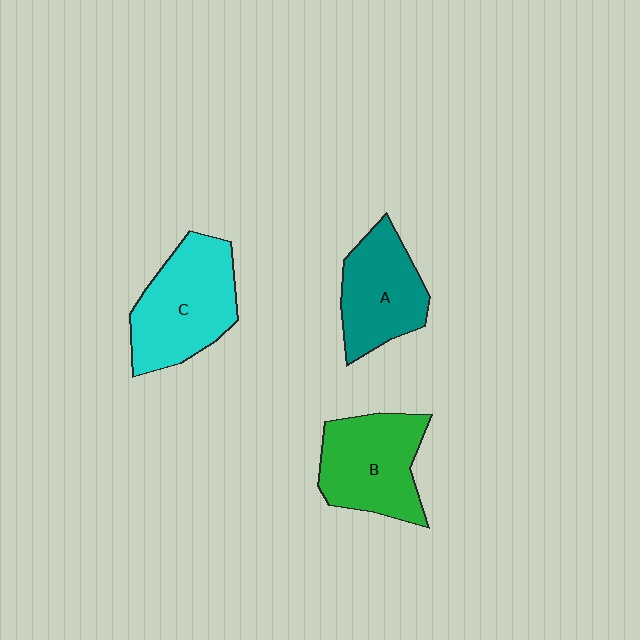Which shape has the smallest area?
Shape A (teal).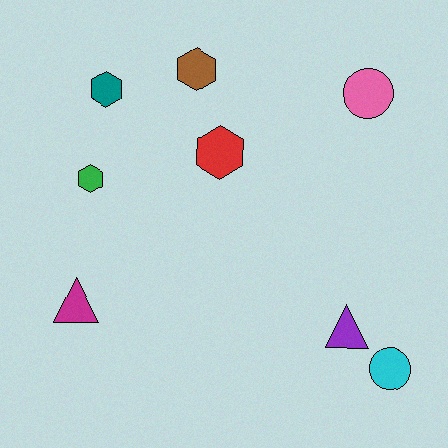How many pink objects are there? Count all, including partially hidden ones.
There is 1 pink object.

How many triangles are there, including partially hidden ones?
There are 2 triangles.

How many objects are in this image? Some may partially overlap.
There are 8 objects.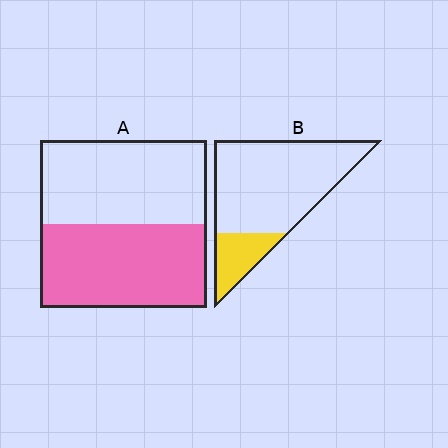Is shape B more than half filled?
No.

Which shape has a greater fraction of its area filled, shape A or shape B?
Shape A.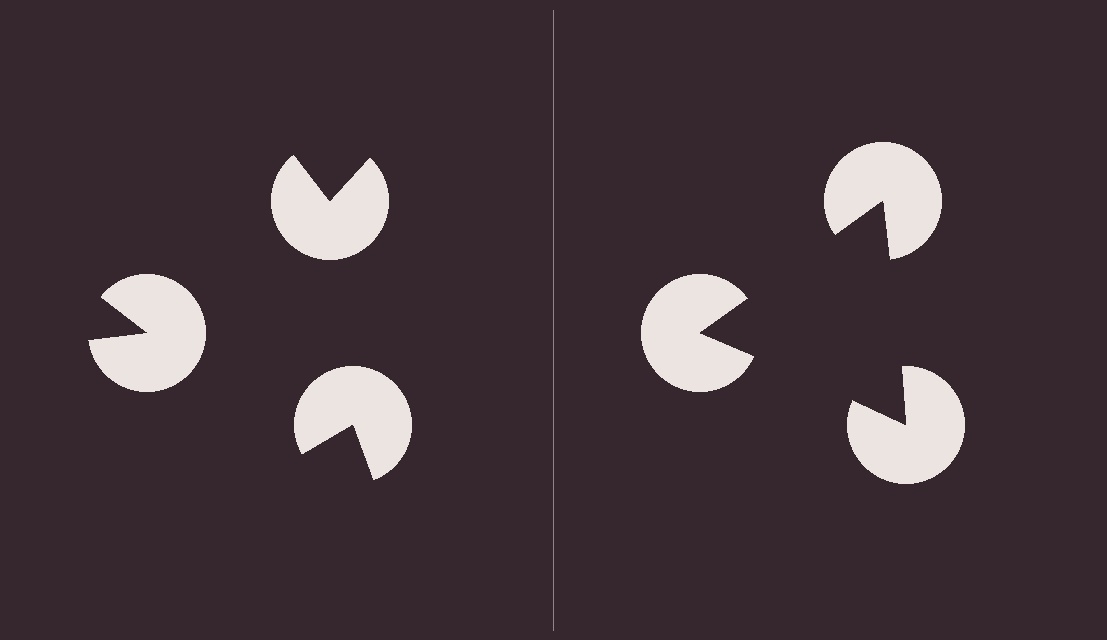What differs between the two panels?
The pac-man discs are positioned identically on both sides; only the wedge orientations differ. On the right they align to a triangle; on the left they are misaligned.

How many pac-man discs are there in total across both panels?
6 — 3 on each side.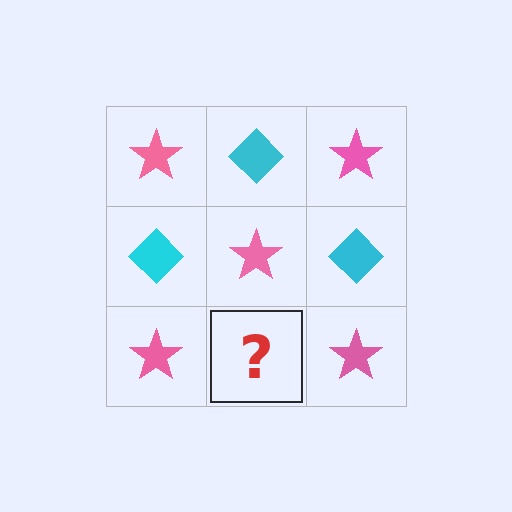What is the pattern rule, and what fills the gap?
The rule is that it alternates pink star and cyan diamond in a checkerboard pattern. The gap should be filled with a cyan diamond.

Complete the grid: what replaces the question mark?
The question mark should be replaced with a cyan diamond.